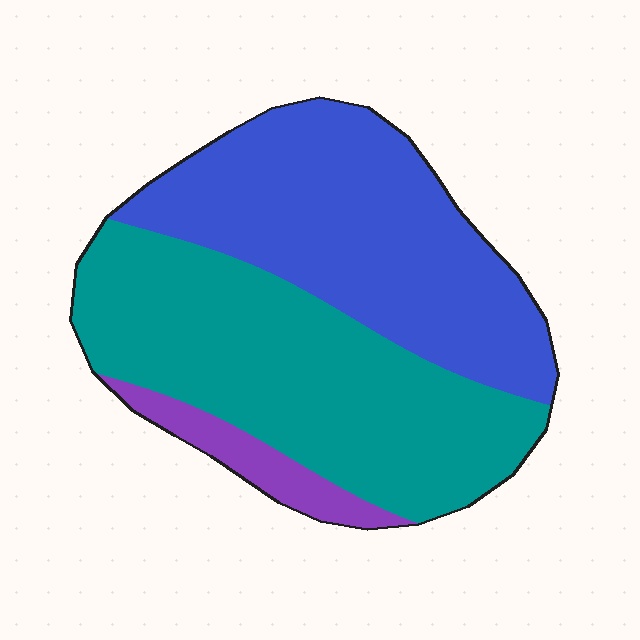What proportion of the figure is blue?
Blue takes up about two fifths (2/5) of the figure.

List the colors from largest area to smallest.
From largest to smallest: teal, blue, purple.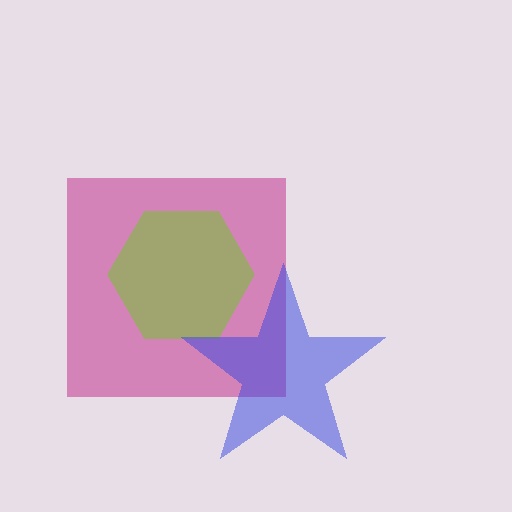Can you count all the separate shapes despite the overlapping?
Yes, there are 3 separate shapes.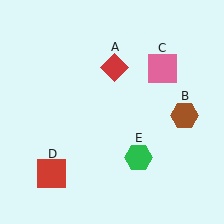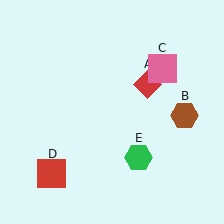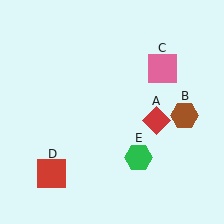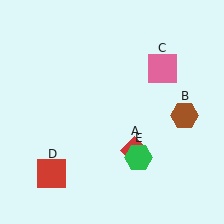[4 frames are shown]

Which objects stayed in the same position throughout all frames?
Brown hexagon (object B) and pink square (object C) and red square (object D) and green hexagon (object E) remained stationary.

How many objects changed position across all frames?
1 object changed position: red diamond (object A).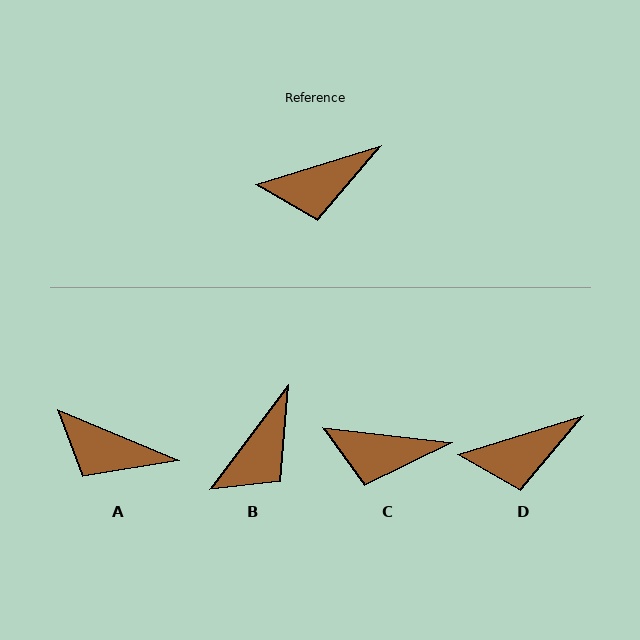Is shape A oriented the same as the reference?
No, it is off by about 40 degrees.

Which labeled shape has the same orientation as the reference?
D.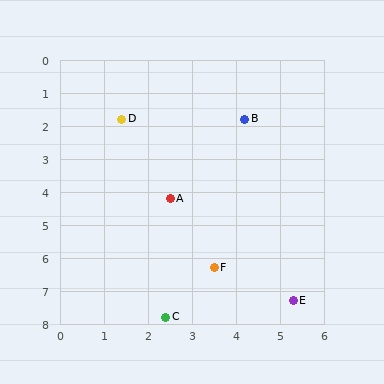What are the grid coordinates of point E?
Point E is at approximately (5.3, 7.3).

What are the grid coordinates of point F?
Point F is at approximately (3.5, 6.3).